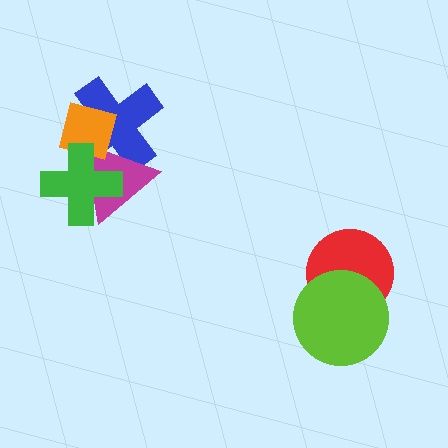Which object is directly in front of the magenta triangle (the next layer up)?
The orange square is directly in front of the magenta triangle.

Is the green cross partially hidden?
No, no other shape covers it.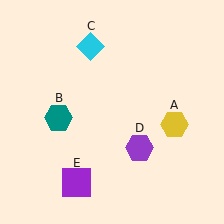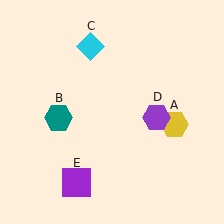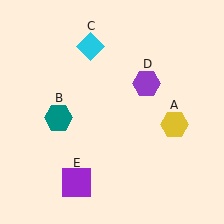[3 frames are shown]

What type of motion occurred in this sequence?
The purple hexagon (object D) rotated counterclockwise around the center of the scene.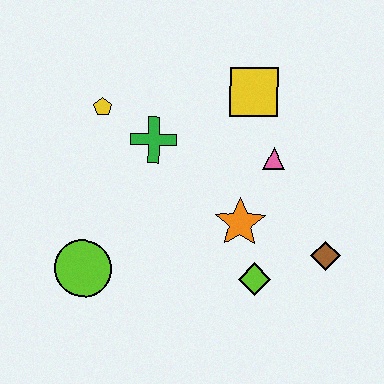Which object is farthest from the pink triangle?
The lime circle is farthest from the pink triangle.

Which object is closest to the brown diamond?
The lime diamond is closest to the brown diamond.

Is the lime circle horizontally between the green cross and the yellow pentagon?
No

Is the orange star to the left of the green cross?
No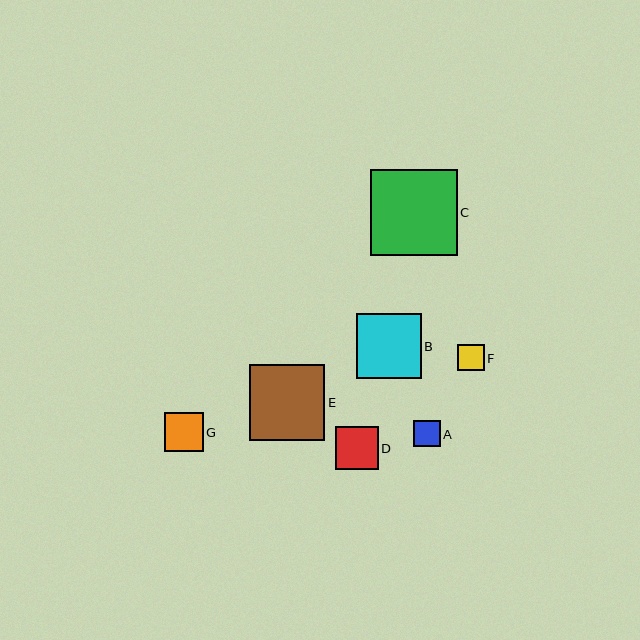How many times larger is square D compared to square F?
Square D is approximately 1.6 times the size of square F.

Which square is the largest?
Square C is the largest with a size of approximately 86 pixels.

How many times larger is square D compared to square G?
Square D is approximately 1.1 times the size of square G.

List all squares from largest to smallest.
From largest to smallest: C, E, B, D, G, F, A.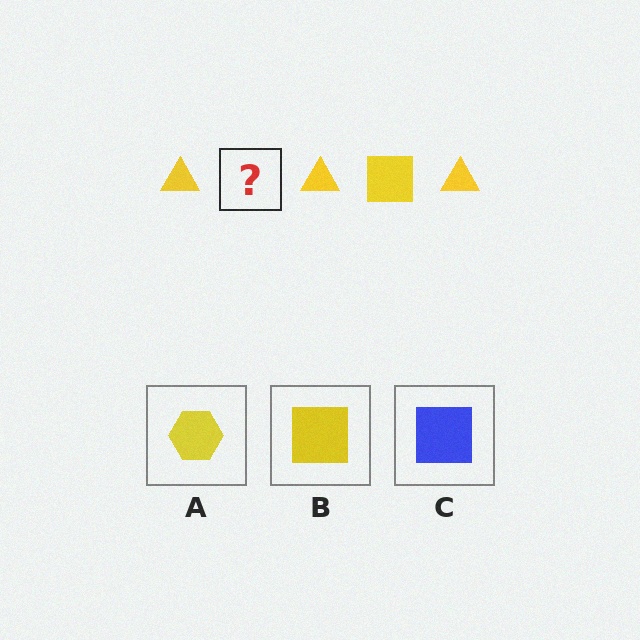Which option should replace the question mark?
Option B.